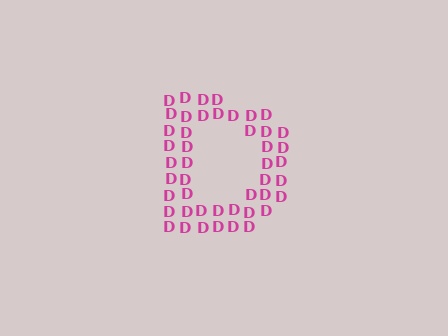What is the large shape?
The large shape is the letter D.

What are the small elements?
The small elements are letter D's.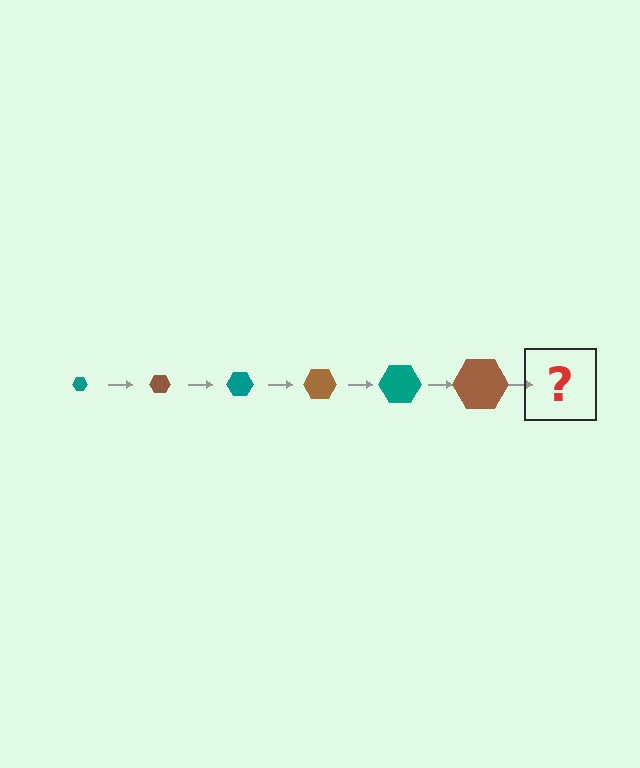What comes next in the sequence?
The next element should be a teal hexagon, larger than the previous one.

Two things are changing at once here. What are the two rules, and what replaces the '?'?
The two rules are that the hexagon grows larger each step and the color cycles through teal and brown. The '?' should be a teal hexagon, larger than the previous one.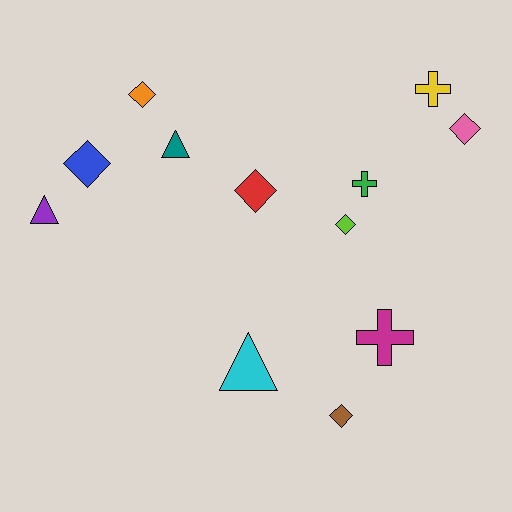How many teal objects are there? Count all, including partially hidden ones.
There is 1 teal object.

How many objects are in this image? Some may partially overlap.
There are 12 objects.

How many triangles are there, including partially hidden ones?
There are 3 triangles.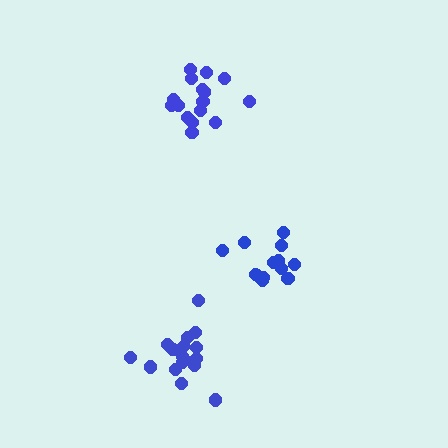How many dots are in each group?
Group 1: 13 dots, Group 2: 16 dots, Group 3: 18 dots (47 total).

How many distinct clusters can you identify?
There are 3 distinct clusters.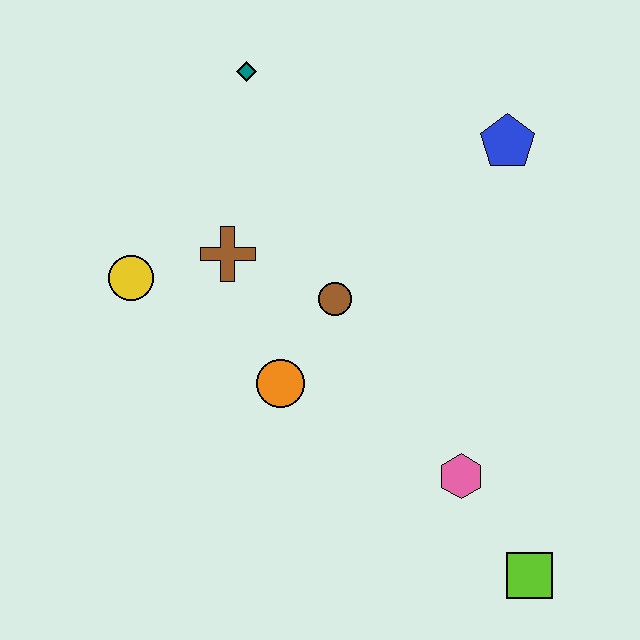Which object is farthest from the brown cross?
The lime square is farthest from the brown cross.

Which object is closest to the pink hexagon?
The lime square is closest to the pink hexagon.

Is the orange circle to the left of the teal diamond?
No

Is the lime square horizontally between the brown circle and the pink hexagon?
No